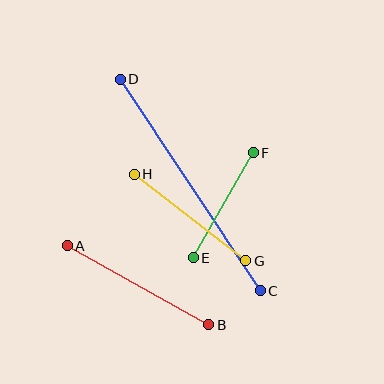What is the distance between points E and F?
The distance is approximately 121 pixels.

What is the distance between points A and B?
The distance is approximately 162 pixels.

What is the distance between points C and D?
The distance is approximately 254 pixels.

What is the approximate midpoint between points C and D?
The midpoint is at approximately (190, 185) pixels.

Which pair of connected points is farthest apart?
Points C and D are farthest apart.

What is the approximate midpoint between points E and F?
The midpoint is at approximately (223, 205) pixels.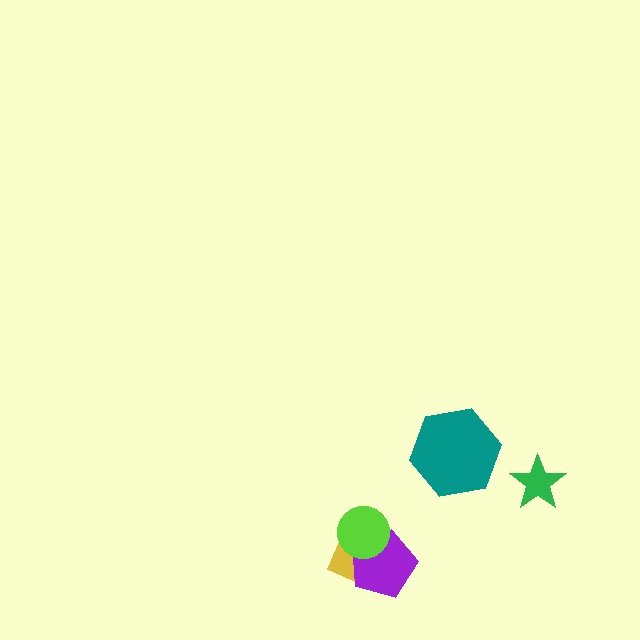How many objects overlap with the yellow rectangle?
2 objects overlap with the yellow rectangle.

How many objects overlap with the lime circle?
2 objects overlap with the lime circle.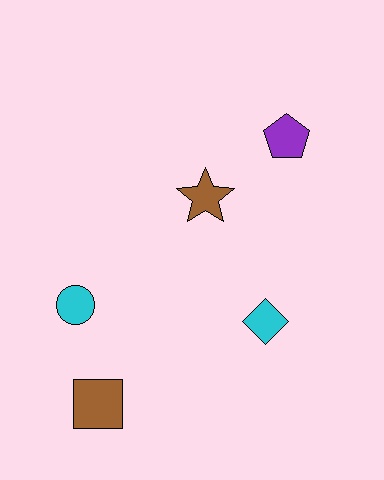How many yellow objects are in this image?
There are no yellow objects.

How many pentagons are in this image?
There is 1 pentagon.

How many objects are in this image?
There are 5 objects.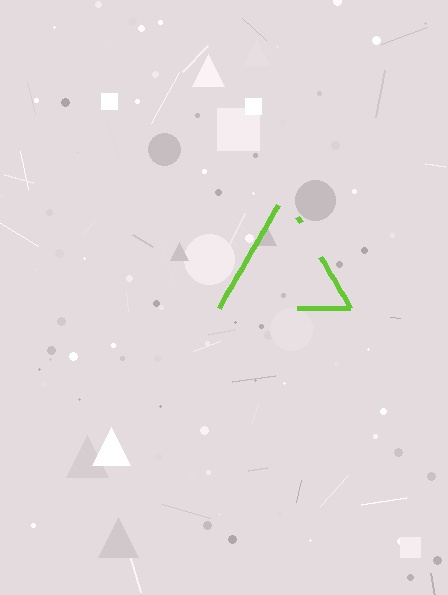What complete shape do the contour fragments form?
The contour fragments form a triangle.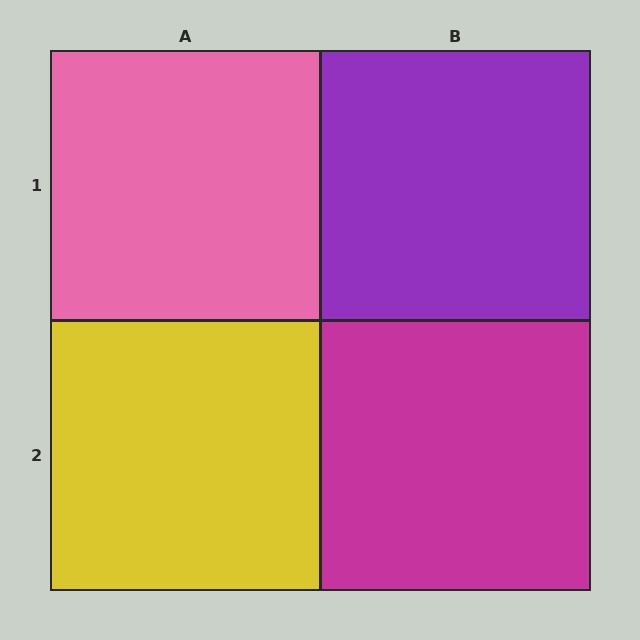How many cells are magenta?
1 cell is magenta.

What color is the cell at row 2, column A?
Yellow.